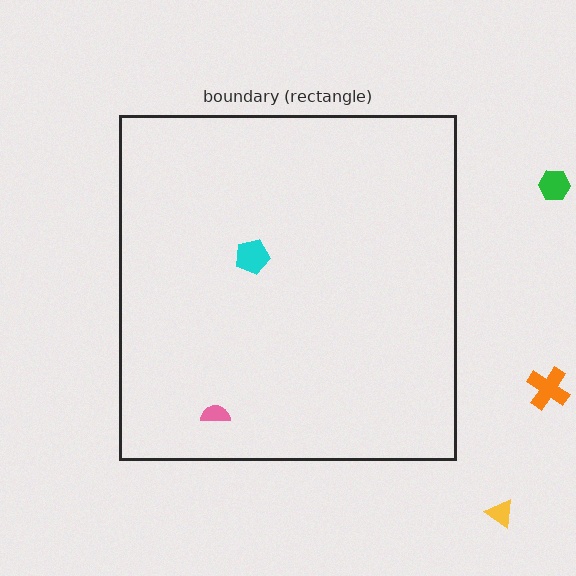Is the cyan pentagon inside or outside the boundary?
Inside.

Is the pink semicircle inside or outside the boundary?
Inside.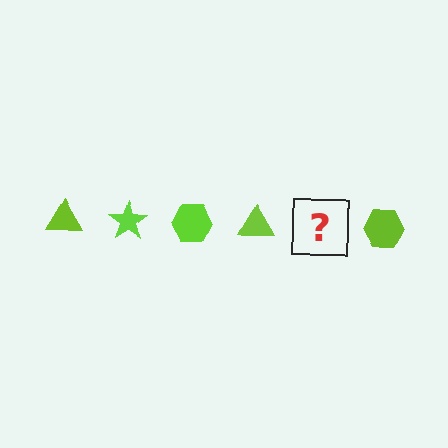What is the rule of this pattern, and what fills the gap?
The rule is that the pattern cycles through triangle, star, hexagon shapes in lime. The gap should be filled with a lime star.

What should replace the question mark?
The question mark should be replaced with a lime star.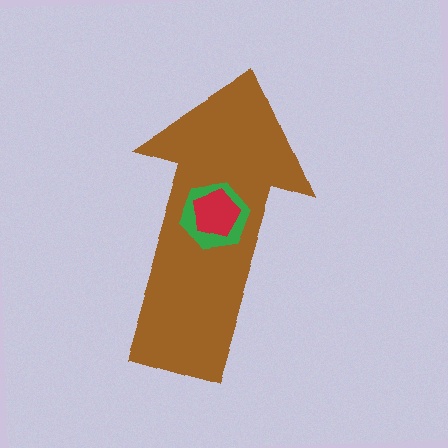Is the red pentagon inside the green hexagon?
Yes.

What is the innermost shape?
The red pentagon.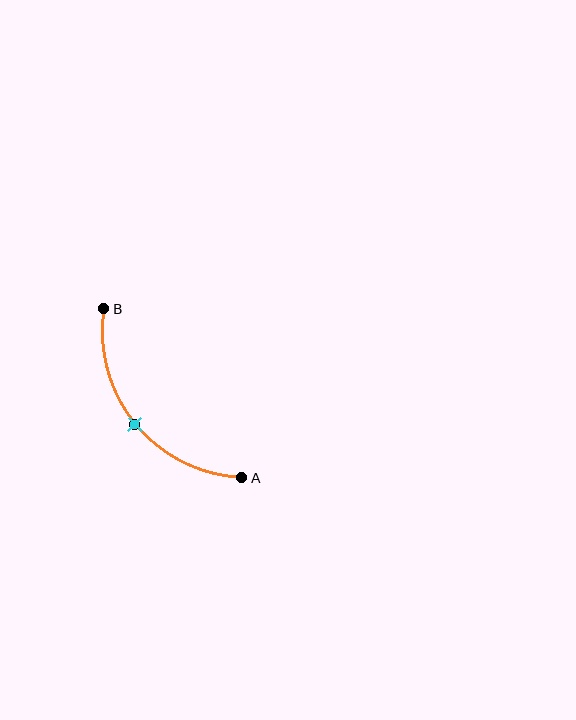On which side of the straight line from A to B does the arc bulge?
The arc bulges below and to the left of the straight line connecting A and B.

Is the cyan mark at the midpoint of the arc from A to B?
Yes. The cyan mark lies on the arc at equal arc-length from both A and B — it is the arc midpoint.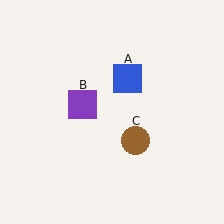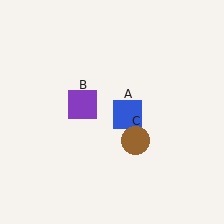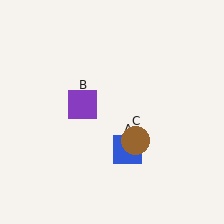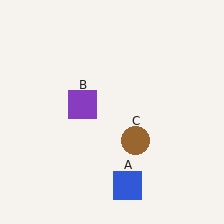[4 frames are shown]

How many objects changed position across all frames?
1 object changed position: blue square (object A).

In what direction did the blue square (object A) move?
The blue square (object A) moved down.